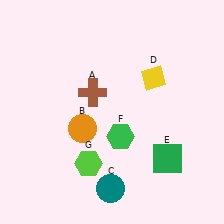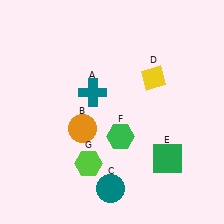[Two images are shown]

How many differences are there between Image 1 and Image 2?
There is 1 difference between the two images.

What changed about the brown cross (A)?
In Image 1, A is brown. In Image 2, it changed to teal.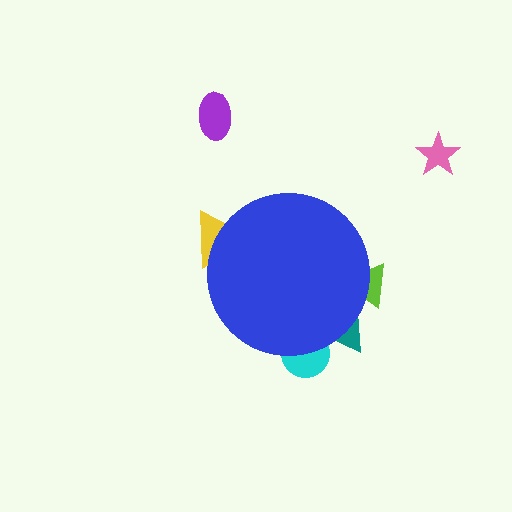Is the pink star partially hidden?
No, the pink star is fully visible.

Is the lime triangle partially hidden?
Yes, the lime triangle is partially hidden behind the blue circle.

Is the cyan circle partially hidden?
Yes, the cyan circle is partially hidden behind the blue circle.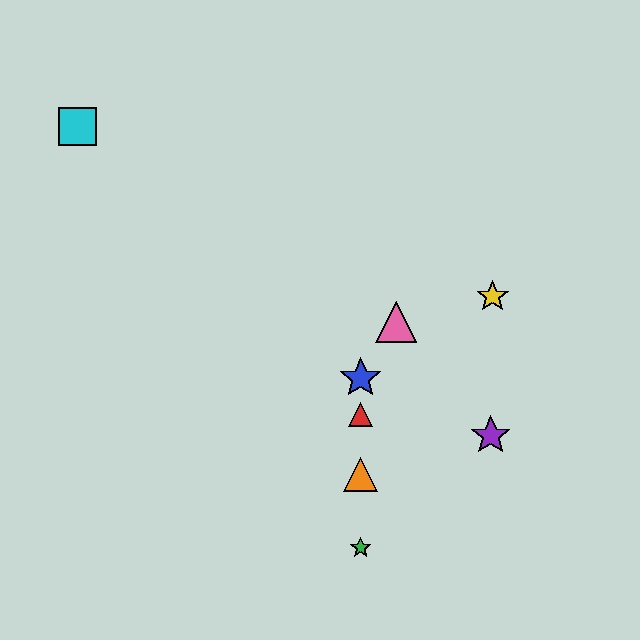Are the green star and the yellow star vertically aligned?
No, the green star is at x≈361 and the yellow star is at x≈493.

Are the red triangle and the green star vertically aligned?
Yes, both are at x≈361.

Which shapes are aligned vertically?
The red triangle, the blue star, the green star, the orange triangle are aligned vertically.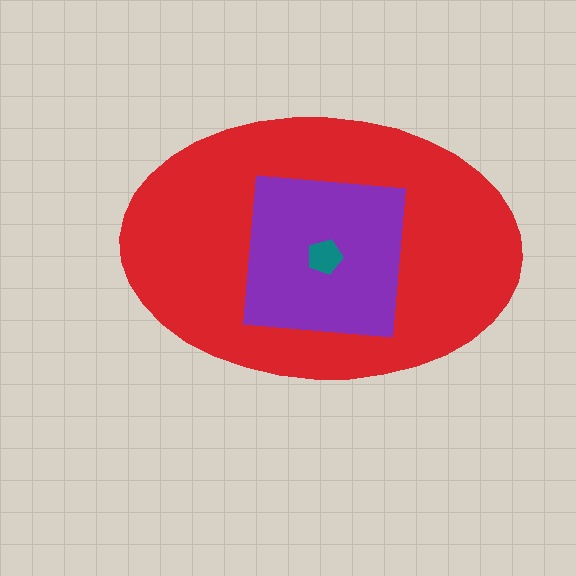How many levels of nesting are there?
3.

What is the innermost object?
The teal pentagon.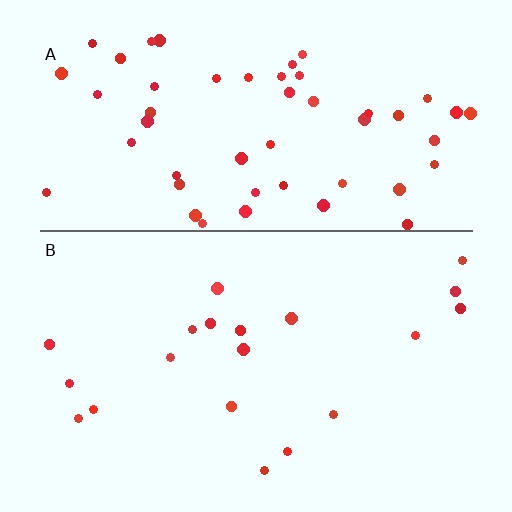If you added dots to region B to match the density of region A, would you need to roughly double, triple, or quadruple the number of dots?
Approximately triple.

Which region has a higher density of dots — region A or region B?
A (the top).